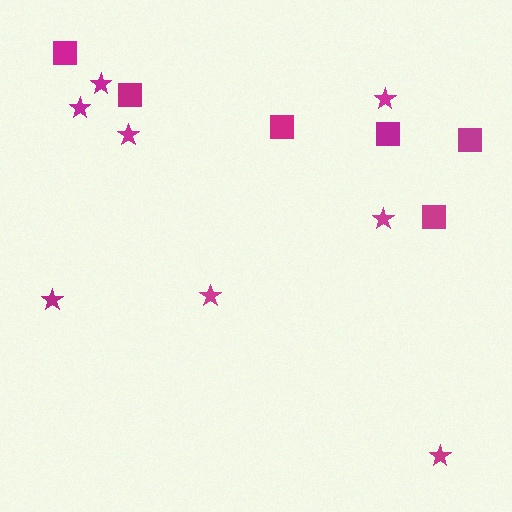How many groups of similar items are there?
There are 2 groups: one group of stars (8) and one group of squares (6).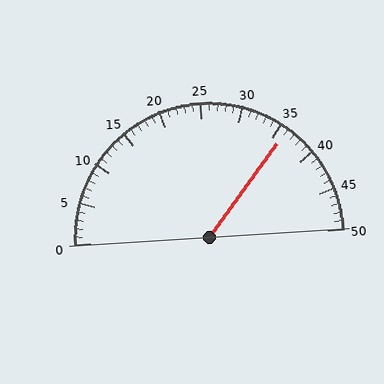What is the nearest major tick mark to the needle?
The nearest major tick mark is 35.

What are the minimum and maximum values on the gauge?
The gauge ranges from 0 to 50.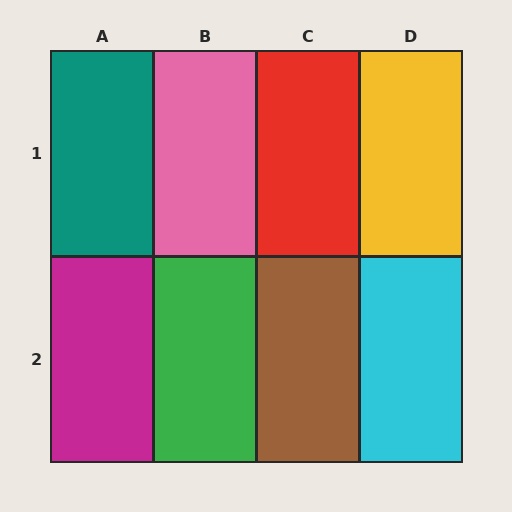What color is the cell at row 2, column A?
Magenta.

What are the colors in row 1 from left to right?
Teal, pink, red, yellow.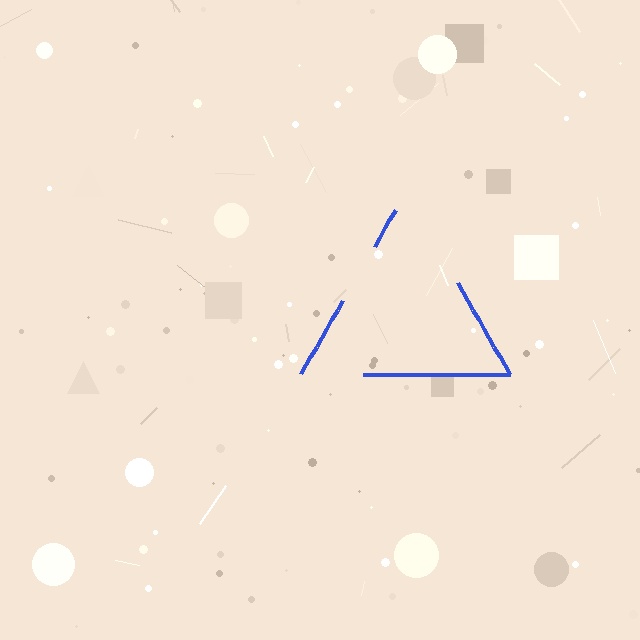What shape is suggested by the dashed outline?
The dashed outline suggests a triangle.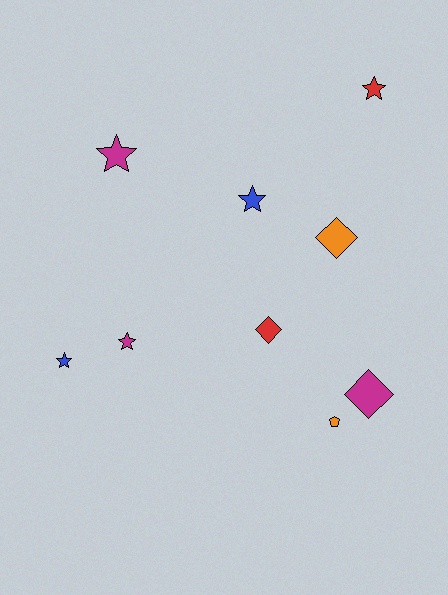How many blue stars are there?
There are 2 blue stars.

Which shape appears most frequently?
Star, with 5 objects.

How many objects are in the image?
There are 9 objects.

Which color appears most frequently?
Magenta, with 3 objects.